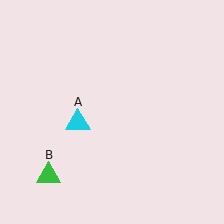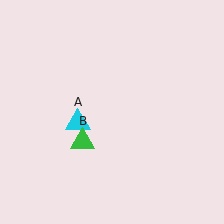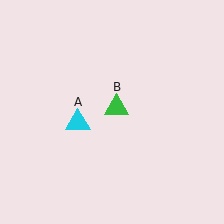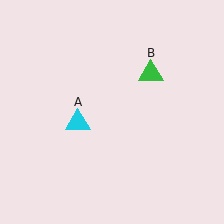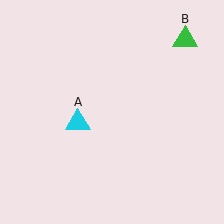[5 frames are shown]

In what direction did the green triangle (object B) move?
The green triangle (object B) moved up and to the right.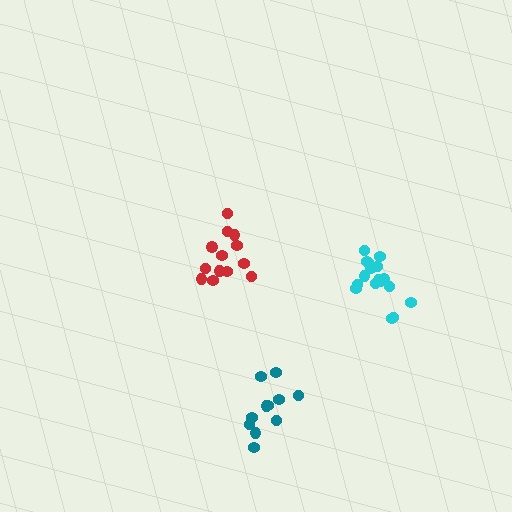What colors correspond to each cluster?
The clusters are colored: red, cyan, teal.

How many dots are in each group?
Group 1: 13 dots, Group 2: 17 dots, Group 3: 11 dots (41 total).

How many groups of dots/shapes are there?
There are 3 groups.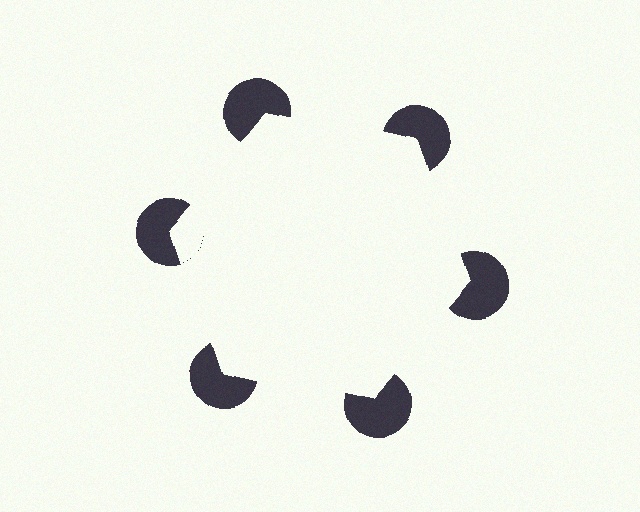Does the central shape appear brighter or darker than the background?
It typically appears slightly brighter than the background, even though no actual brightness change is drawn.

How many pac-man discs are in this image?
There are 6 — one at each vertex of the illusory hexagon.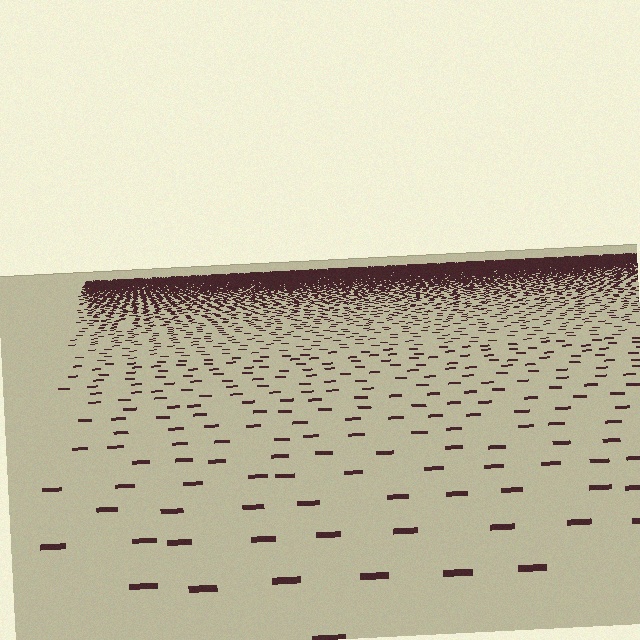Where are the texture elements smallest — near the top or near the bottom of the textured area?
Near the top.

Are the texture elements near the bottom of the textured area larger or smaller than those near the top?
Larger. Near the bottom, elements are closer to the viewer and appear at a bigger on-screen size.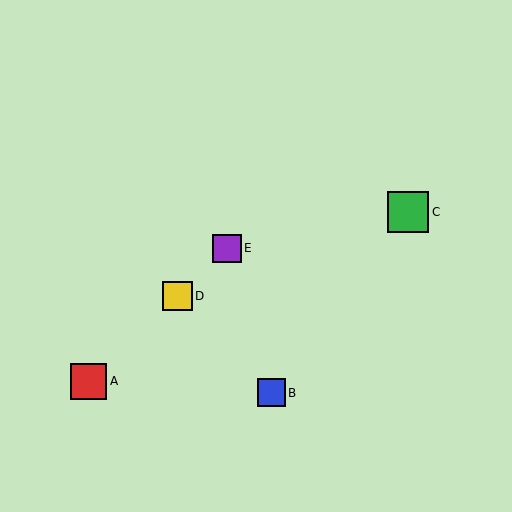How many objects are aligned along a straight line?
3 objects (A, D, E) are aligned along a straight line.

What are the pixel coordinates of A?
Object A is at (89, 381).